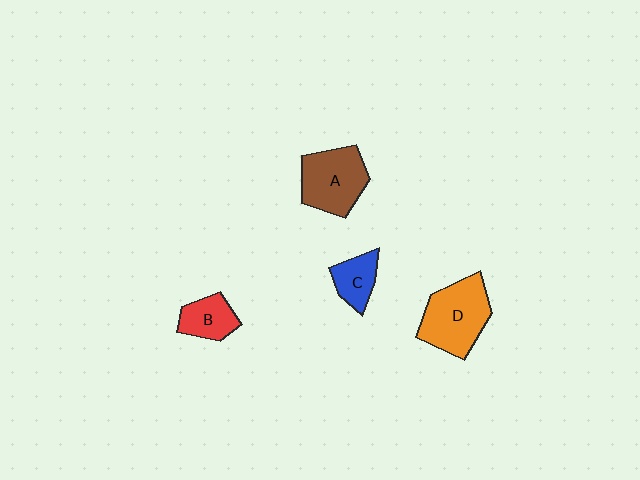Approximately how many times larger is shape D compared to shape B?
Approximately 2.0 times.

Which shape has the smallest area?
Shape C (blue).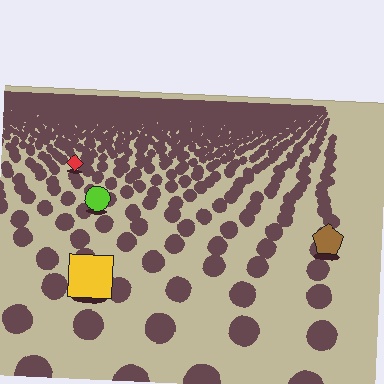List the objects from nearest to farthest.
From nearest to farthest: the yellow square, the brown pentagon, the lime circle, the red diamond.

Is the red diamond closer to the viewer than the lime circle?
No. The lime circle is closer — you can tell from the texture gradient: the ground texture is coarser near it.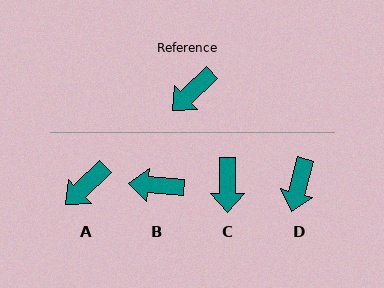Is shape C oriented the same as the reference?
No, it is off by about 46 degrees.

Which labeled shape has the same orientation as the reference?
A.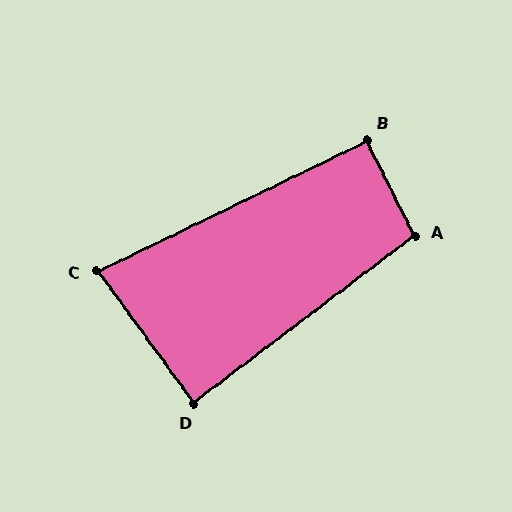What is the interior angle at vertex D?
Approximately 89 degrees (approximately right).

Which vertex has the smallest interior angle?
C, at approximately 80 degrees.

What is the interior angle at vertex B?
Approximately 91 degrees (approximately right).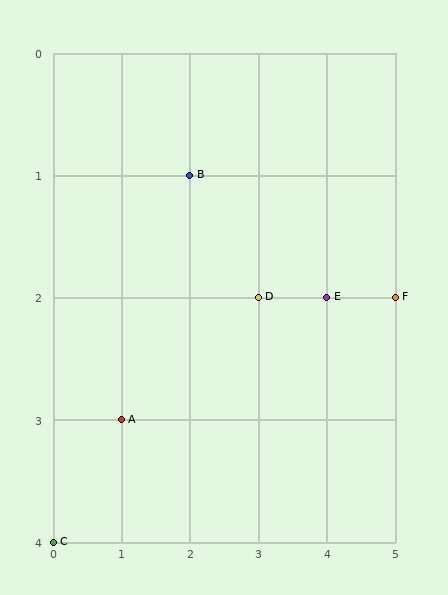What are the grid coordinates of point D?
Point D is at grid coordinates (3, 2).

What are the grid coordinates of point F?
Point F is at grid coordinates (5, 2).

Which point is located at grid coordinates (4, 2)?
Point E is at (4, 2).